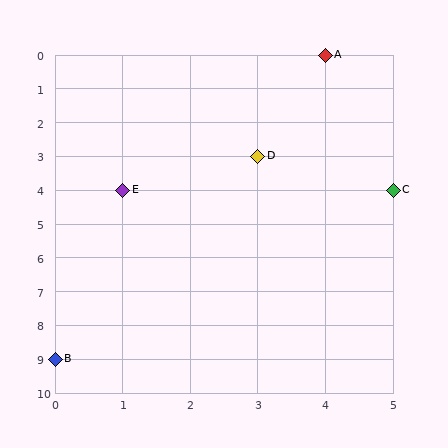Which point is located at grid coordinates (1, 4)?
Point E is at (1, 4).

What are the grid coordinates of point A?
Point A is at grid coordinates (4, 0).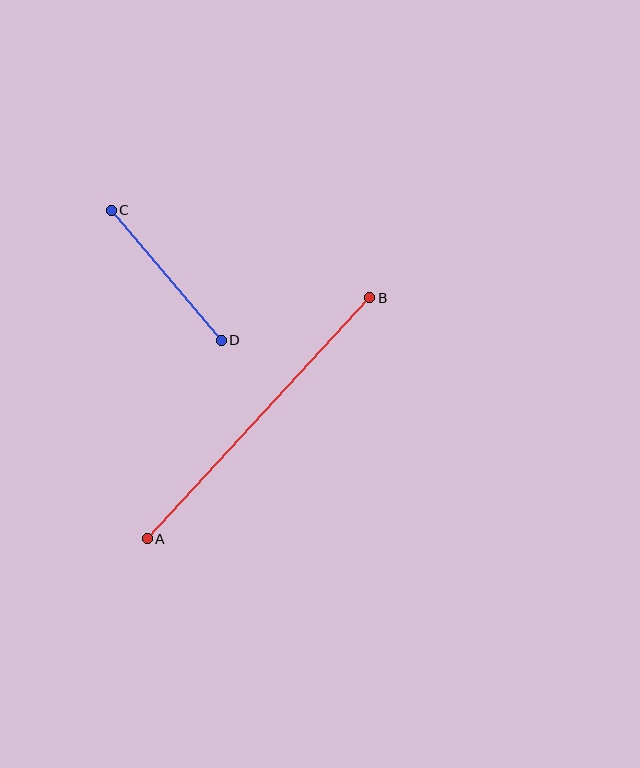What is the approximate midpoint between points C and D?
The midpoint is at approximately (166, 275) pixels.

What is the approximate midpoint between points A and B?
The midpoint is at approximately (259, 418) pixels.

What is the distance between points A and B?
The distance is approximately 328 pixels.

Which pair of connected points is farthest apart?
Points A and B are farthest apart.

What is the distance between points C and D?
The distance is approximately 170 pixels.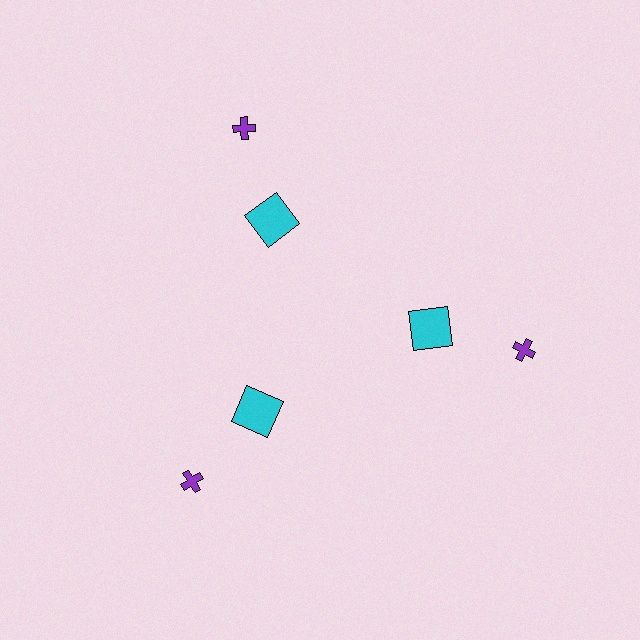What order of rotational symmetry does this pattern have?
This pattern has 3-fold rotational symmetry.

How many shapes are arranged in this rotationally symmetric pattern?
There are 6 shapes, arranged in 3 groups of 2.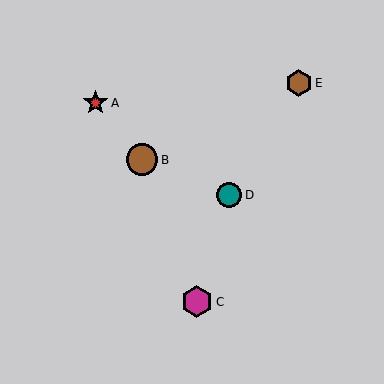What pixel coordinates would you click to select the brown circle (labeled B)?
Click at (142, 160) to select the brown circle B.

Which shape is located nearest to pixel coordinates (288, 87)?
The brown hexagon (labeled E) at (299, 83) is nearest to that location.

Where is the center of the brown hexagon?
The center of the brown hexagon is at (299, 83).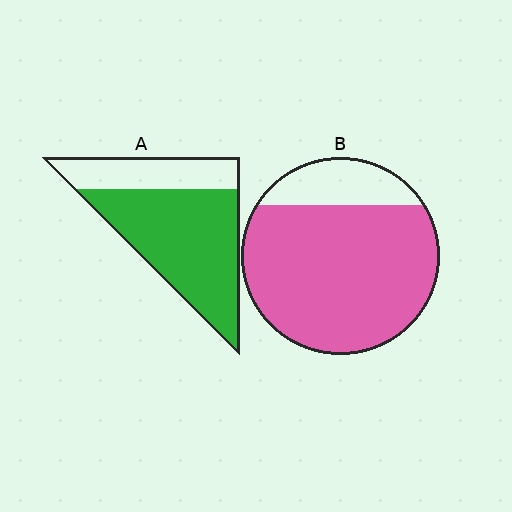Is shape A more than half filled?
Yes.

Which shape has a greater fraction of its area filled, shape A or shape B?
Shape B.